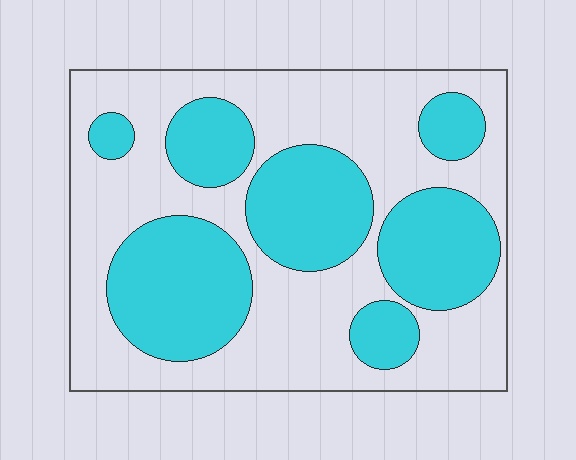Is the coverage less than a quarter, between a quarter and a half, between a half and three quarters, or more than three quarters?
Between a quarter and a half.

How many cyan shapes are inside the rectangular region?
7.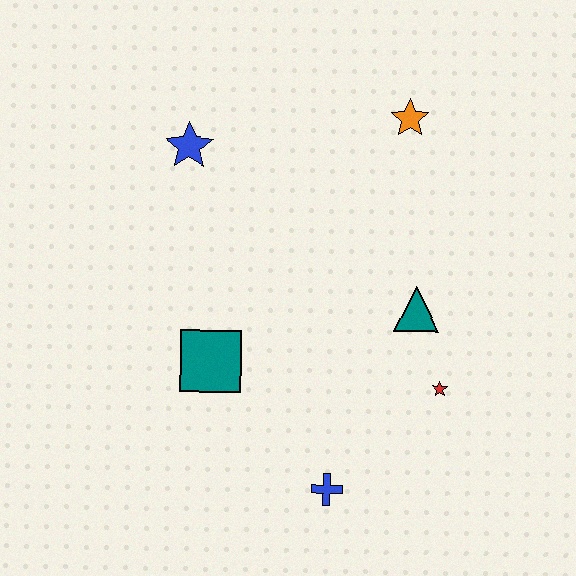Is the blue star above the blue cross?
Yes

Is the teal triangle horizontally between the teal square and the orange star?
No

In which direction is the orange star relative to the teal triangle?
The orange star is above the teal triangle.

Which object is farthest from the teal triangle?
The blue star is farthest from the teal triangle.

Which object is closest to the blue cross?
The red star is closest to the blue cross.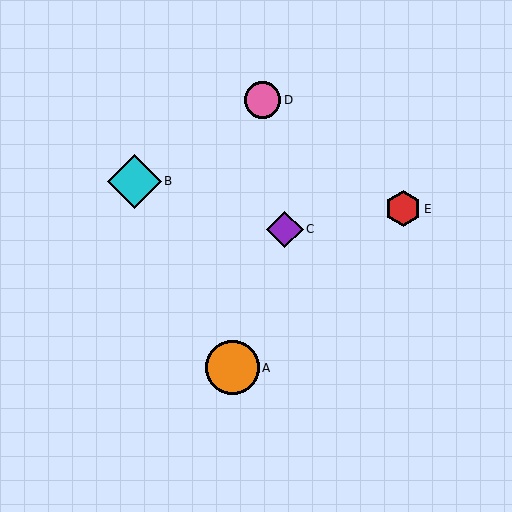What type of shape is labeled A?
Shape A is an orange circle.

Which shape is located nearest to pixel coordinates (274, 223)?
The purple diamond (labeled C) at (285, 229) is nearest to that location.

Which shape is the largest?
The cyan diamond (labeled B) is the largest.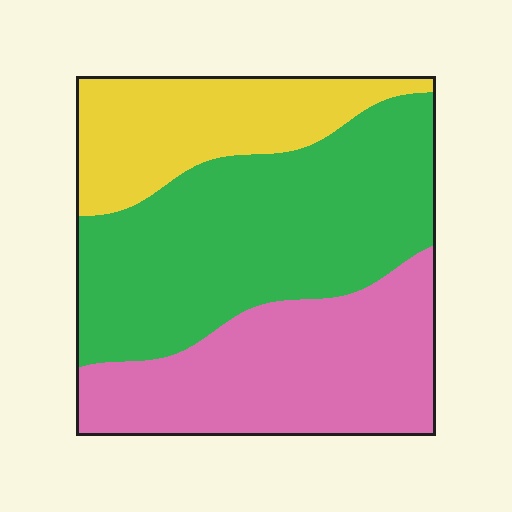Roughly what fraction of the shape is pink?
Pink covers 33% of the shape.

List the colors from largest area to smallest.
From largest to smallest: green, pink, yellow.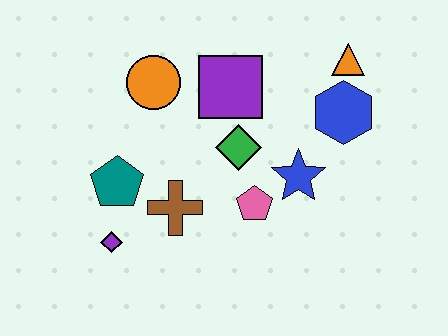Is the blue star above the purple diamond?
Yes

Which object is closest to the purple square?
The green diamond is closest to the purple square.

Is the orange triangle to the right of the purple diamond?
Yes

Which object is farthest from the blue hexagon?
The purple diamond is farthest from the blue hexagon.